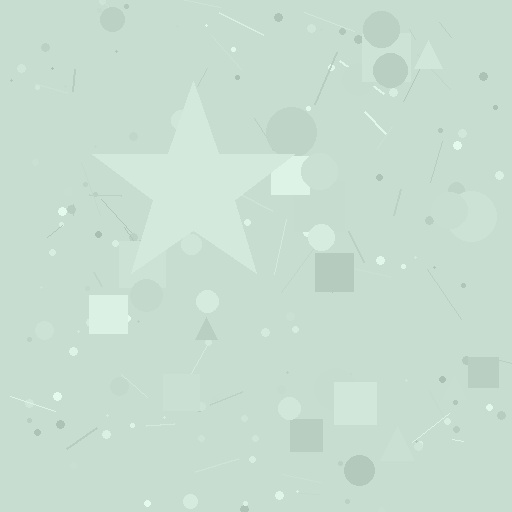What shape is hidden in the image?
A star is hidden in the image.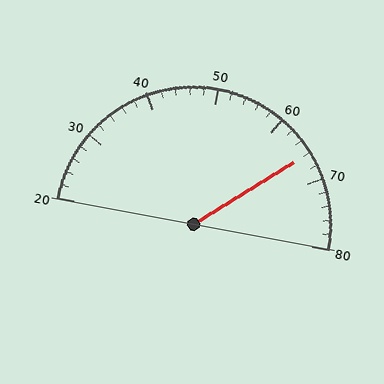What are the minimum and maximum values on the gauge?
The gauge ranges from 20 to 80.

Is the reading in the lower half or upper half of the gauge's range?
The reading is in the upper half of the range (20 to 80).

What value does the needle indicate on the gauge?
The needle indicates approximately 66.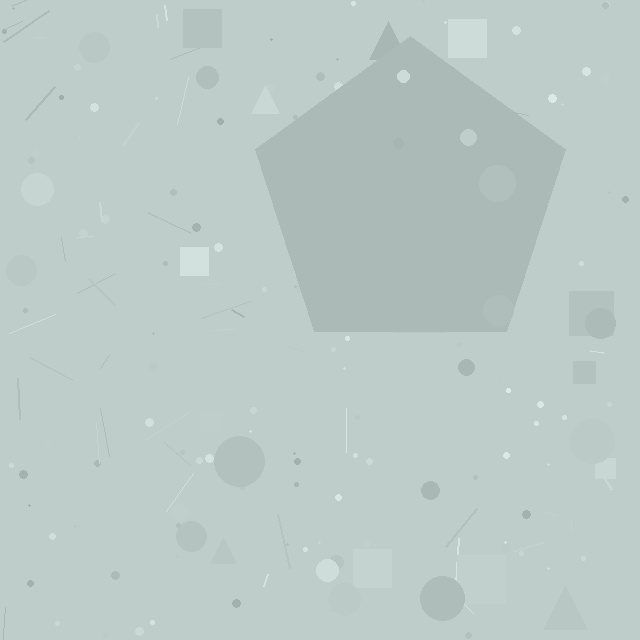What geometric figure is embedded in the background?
A pentagon is embedded in the background.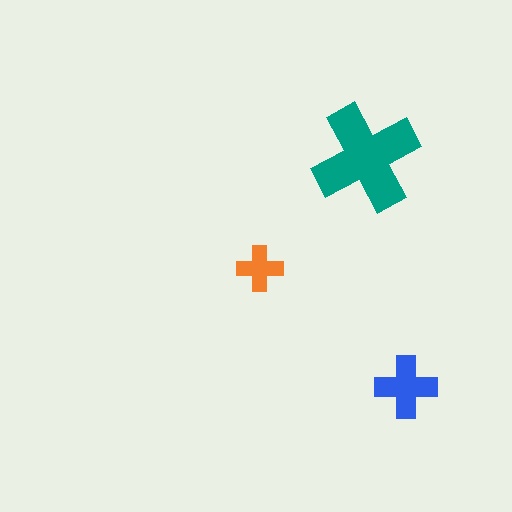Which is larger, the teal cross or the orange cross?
The teal one.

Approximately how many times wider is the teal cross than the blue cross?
About 1.5 times wider.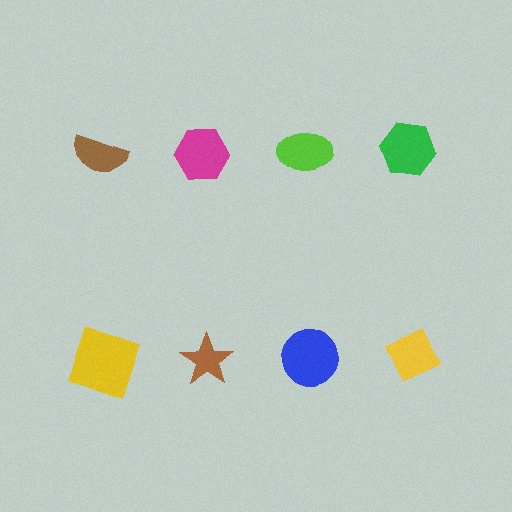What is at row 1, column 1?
A brown semicircle.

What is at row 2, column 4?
A yellow diamond.